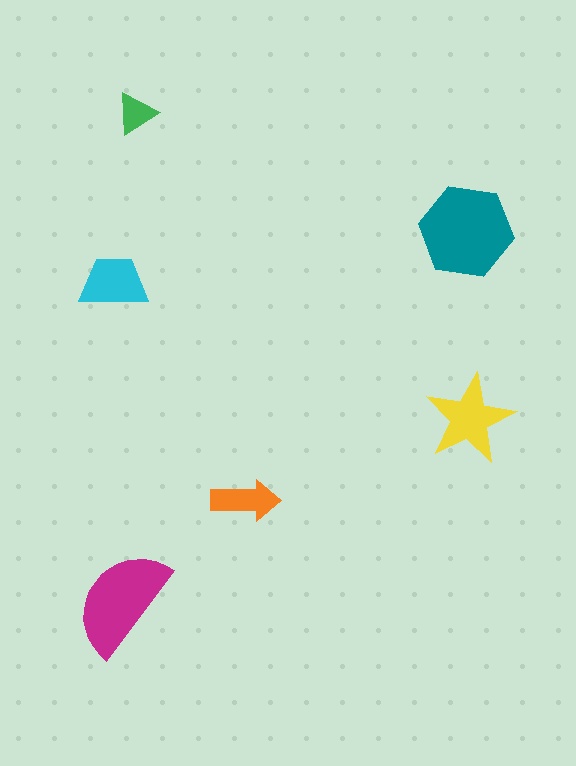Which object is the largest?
The teal hexagon.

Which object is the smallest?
The green triangle.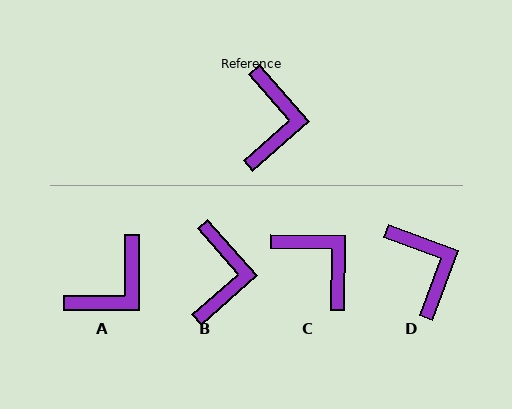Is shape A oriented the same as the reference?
No, it is off by about 42 degrees.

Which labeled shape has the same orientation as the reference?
B.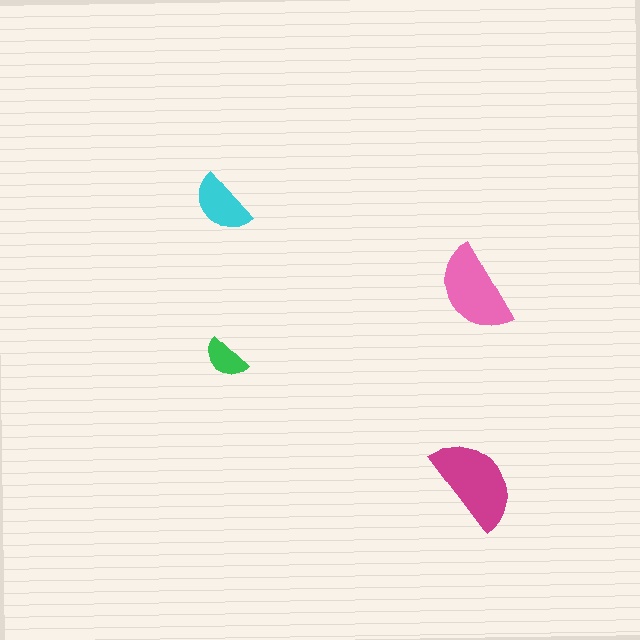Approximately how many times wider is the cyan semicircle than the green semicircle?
About 1.5 times wider.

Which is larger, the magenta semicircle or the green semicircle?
The magenta one.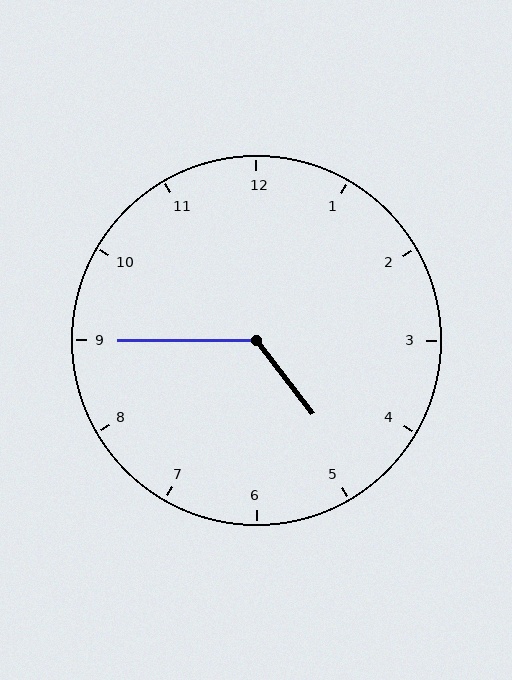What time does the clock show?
4:45.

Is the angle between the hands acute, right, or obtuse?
It is obtuse.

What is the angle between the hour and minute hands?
Approximately 128 degrees.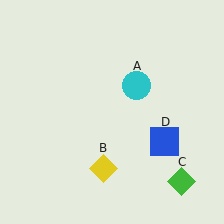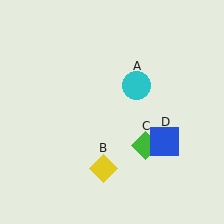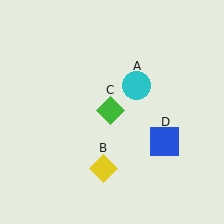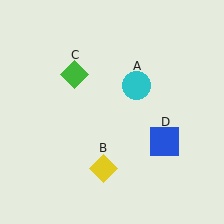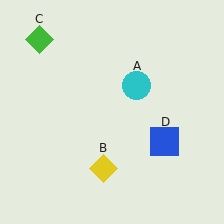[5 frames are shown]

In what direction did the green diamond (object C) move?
The green diamond (object C) moved up and to the left.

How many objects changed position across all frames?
1 object changed position: green diamond (object C).